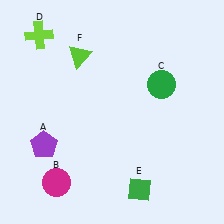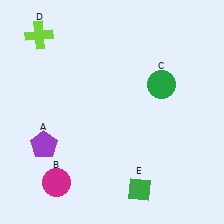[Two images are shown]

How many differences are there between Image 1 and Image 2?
There is 1 difference between the two images.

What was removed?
The lime triangle (F) was removed in Image 2.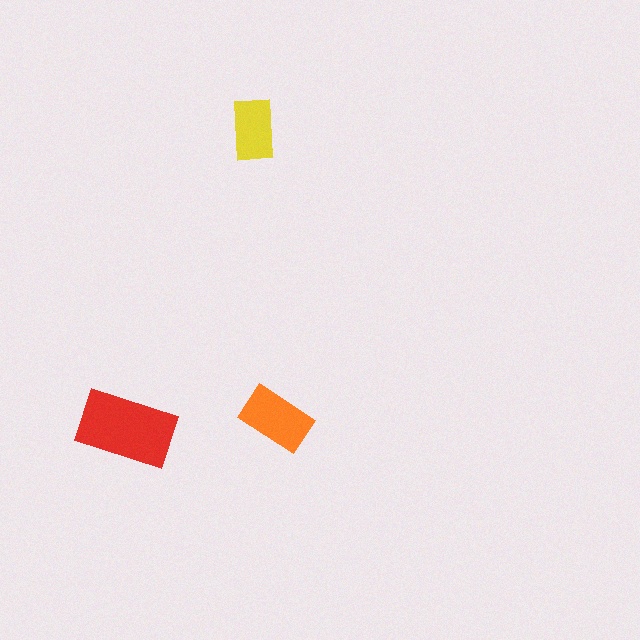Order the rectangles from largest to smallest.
the red one, the orange one, the yellow one.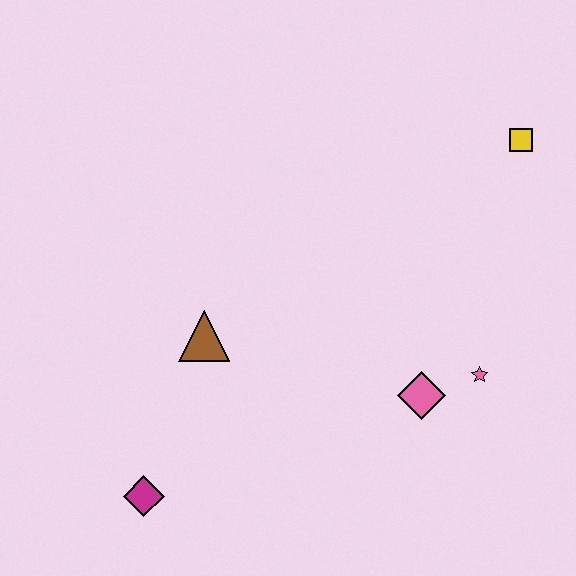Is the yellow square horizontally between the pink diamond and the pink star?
No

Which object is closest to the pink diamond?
The pink star is closest to the pink diamond.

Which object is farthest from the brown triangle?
The yellow square is farthest from the brown triangle.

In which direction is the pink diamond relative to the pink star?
The pink diamond is to the left of the pink star.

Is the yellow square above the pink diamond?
Yes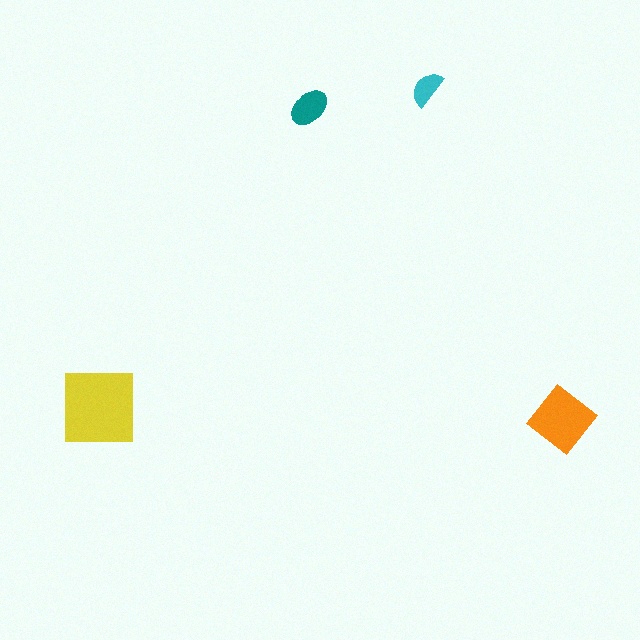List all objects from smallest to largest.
The cyan semicircle, the teal ellipse, the orange diamond, the yellow square.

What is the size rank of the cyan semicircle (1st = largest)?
4th.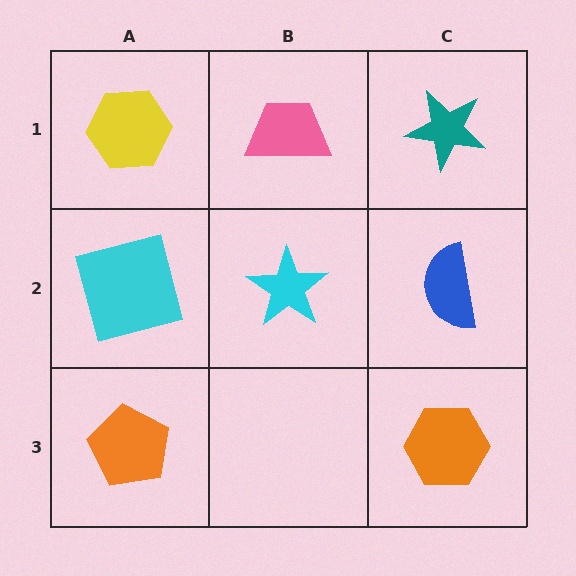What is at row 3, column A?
An orange pentagon.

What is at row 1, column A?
A yellow hexagon.